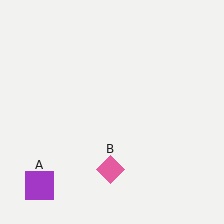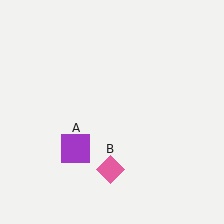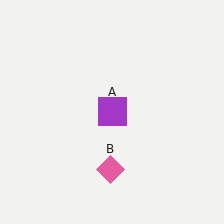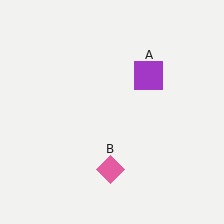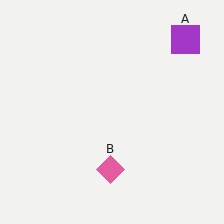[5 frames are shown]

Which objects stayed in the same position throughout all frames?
Pink diamond (object B) remained stationary.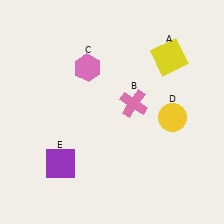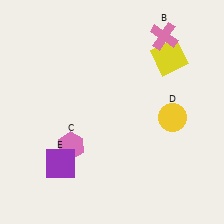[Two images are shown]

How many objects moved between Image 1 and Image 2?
2 objects moved between the two images.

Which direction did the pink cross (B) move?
The pink cross (B) moved up.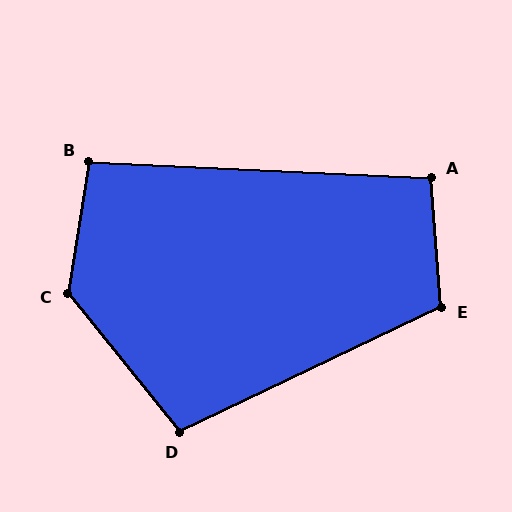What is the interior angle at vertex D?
Approximately 103 degrees (obtuse).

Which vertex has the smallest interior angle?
B, at approximately 96 degrees.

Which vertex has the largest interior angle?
C, at approximately 132 degrees.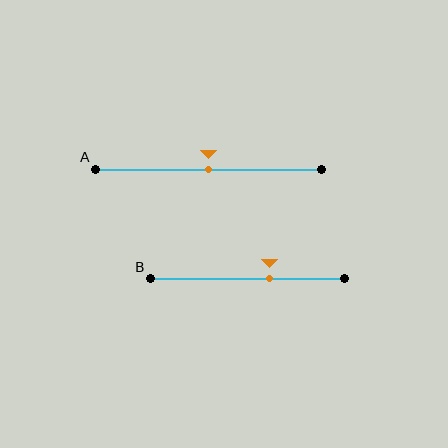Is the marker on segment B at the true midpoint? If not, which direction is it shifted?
No, the marker on segment B is shifted to the right by about 11% of the segment length.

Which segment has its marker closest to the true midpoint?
Segment A has its marker closest to the true midpoint.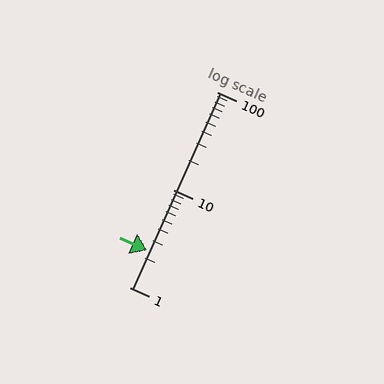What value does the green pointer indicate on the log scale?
The pointer indicates approximately 2.4.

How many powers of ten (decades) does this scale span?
The scale spans 2 decades, from 1 to 100.